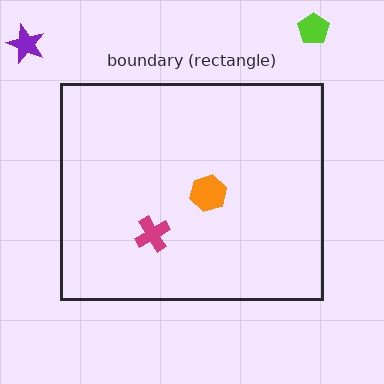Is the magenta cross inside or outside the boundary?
Inside.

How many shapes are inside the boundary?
2 inside, 2 outside.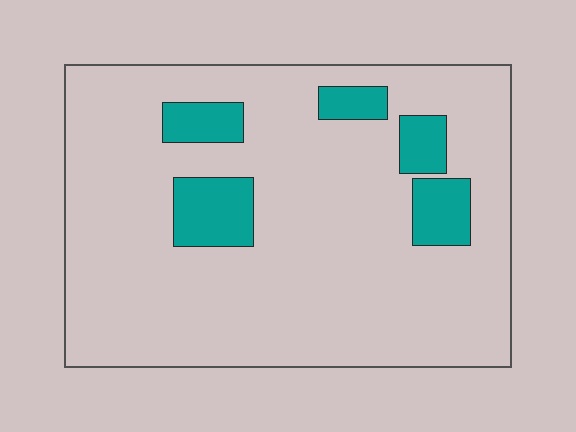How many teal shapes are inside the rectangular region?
5.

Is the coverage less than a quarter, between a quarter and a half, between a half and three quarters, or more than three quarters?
Less than a quarter.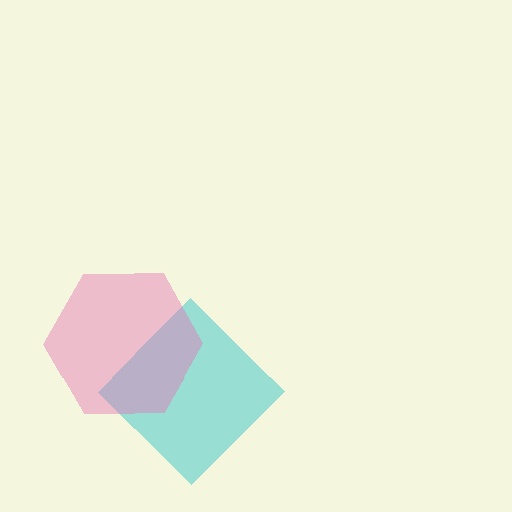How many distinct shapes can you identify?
There are 2 distinct shapes: a cyan diamond, a pink hexagon.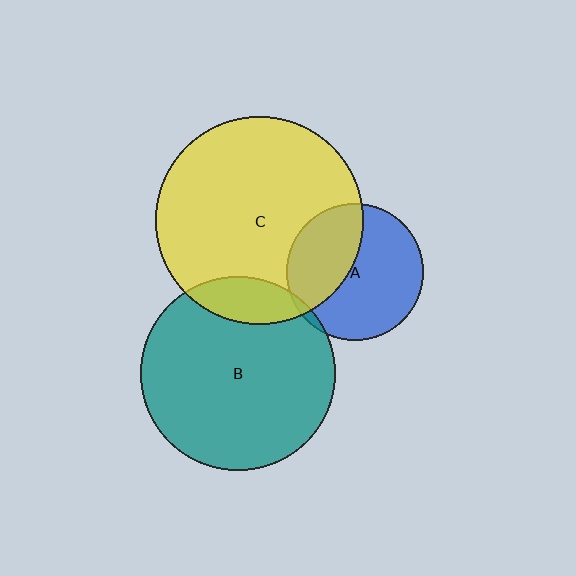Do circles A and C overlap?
Yes.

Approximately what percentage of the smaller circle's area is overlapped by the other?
Approximately 40%.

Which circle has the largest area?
Circle C (yellow).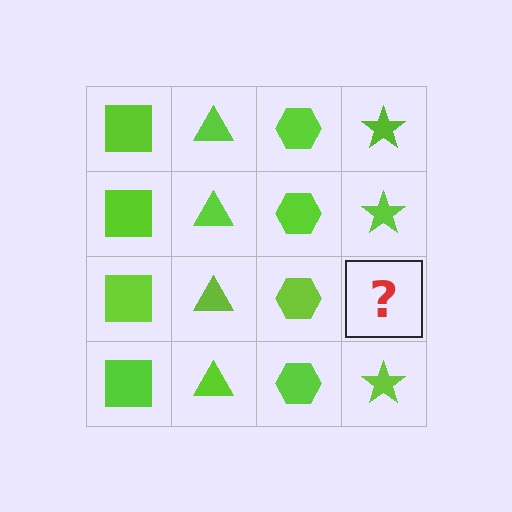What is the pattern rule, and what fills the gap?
The rule is that each column has a consistent shape. The gap should be filled with a lime star.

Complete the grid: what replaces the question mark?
The question mark should be replaced with a lime star.